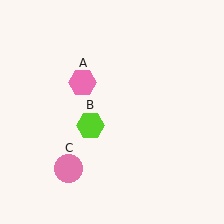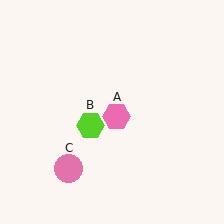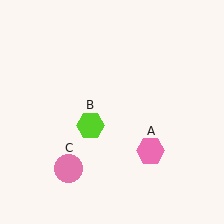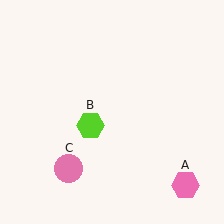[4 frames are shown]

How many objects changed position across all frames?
1 object changed position: pink hexagon (object A).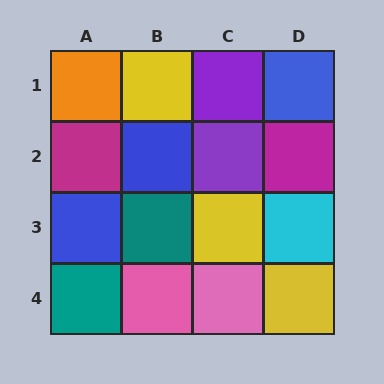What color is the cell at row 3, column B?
Teal.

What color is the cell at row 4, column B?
Pink.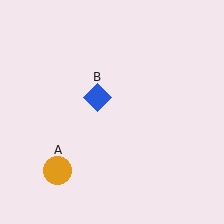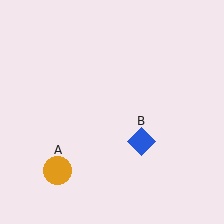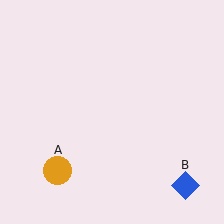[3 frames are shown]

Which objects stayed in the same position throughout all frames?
Orange circle (object A) remained stationary.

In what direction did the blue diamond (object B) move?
The blue diamond (object B) moved down and to the right.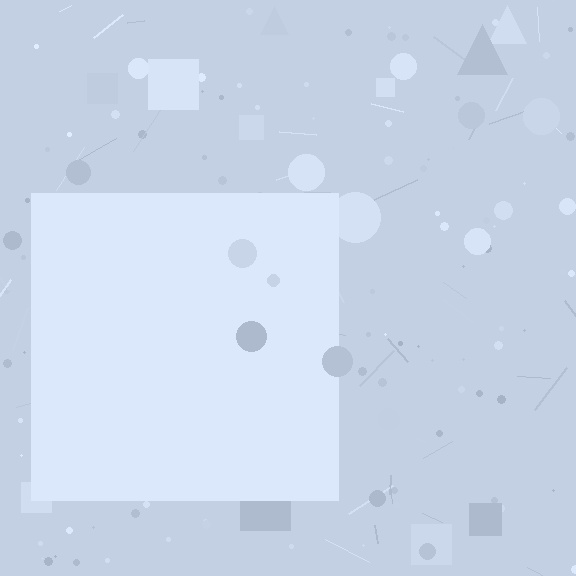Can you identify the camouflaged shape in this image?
The camouflaged shape is a square.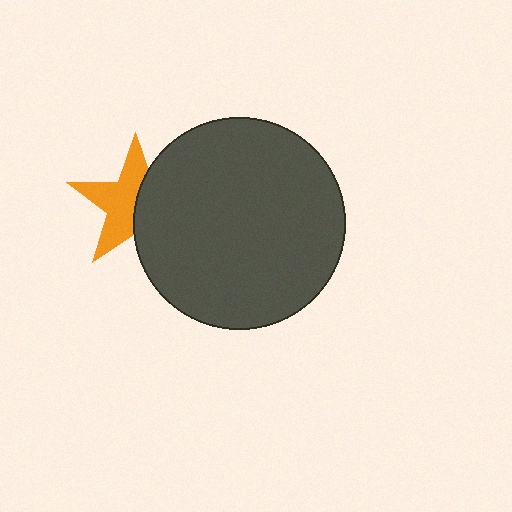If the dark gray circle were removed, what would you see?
You would see the complete orange star.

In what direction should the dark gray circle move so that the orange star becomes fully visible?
The dark gray circle should move right. That is the shortest direction to clear the overlap and leave the orange star fully visible.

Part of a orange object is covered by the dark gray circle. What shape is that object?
It is a star.